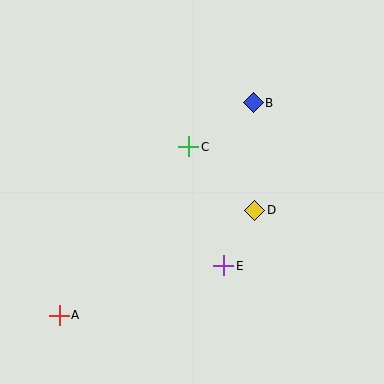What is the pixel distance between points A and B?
The distance between A and B is 288 pixels.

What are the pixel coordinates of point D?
Point D is at (255, 210).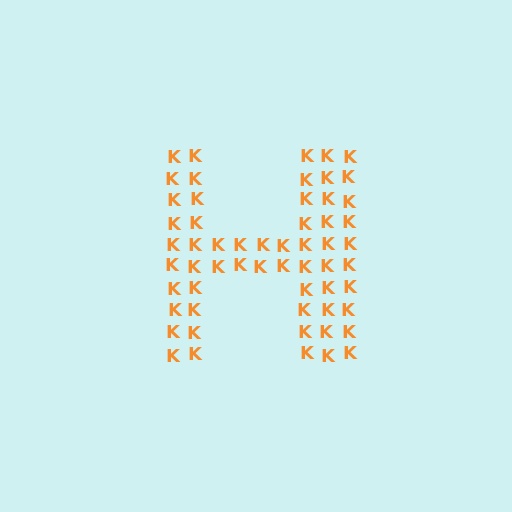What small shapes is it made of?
It is made of small letter K's.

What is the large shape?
The large shape is the letter H.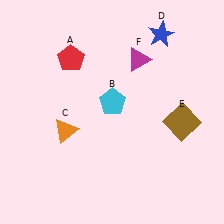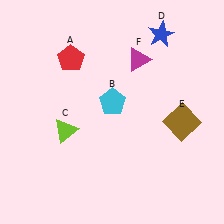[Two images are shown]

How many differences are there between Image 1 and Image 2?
There is 1 difference between the two images.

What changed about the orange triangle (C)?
In Image 1, C is orange. In Image 2, it changed to lime.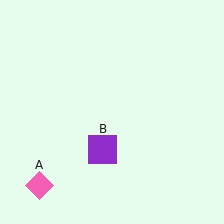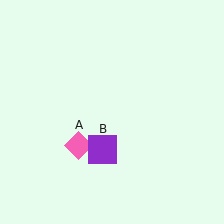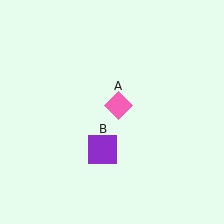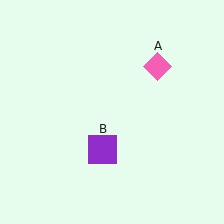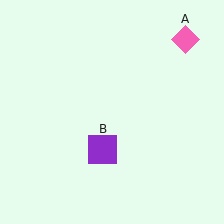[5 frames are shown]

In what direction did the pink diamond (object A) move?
The pink diamond (object A) moved up and to the right.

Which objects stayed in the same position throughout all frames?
Purple square (object B) remained stationary.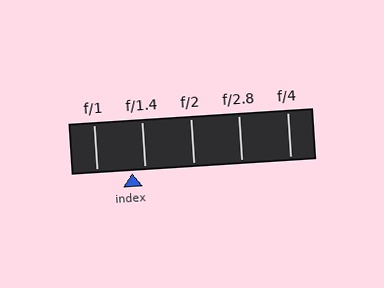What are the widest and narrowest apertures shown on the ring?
The widest aperture shown is f/1 and the narrowest is f/4.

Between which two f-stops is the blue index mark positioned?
The index mark is between f/1 and f/1.4.